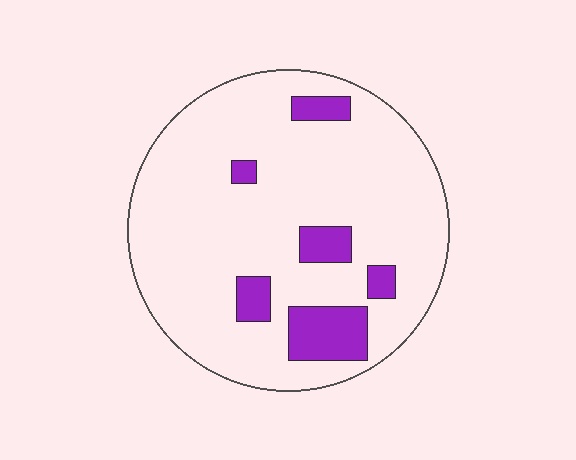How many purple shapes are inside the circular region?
6.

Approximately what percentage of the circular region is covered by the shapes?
Approximately 15%.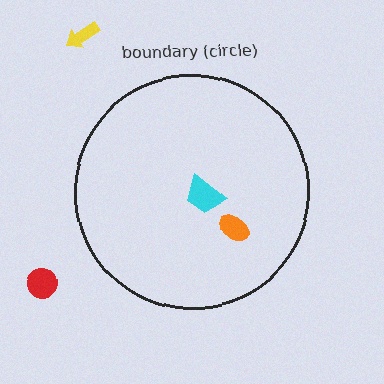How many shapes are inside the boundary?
2 inside, 2 outside.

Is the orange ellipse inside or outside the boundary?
Inside.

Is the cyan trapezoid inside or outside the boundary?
Inside.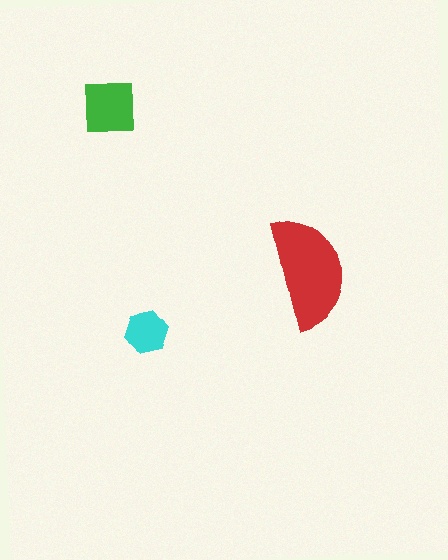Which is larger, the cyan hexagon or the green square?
The green square.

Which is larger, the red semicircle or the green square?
The red semicircle.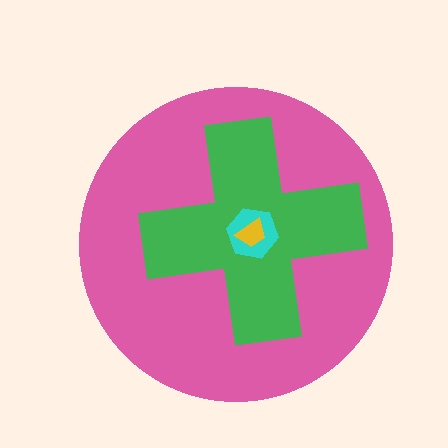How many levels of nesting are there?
4.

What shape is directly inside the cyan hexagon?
The yellow trapezoid.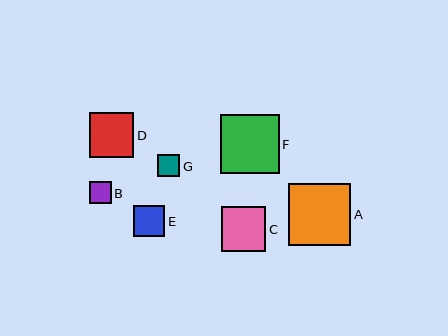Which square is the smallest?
Square B is the smallest with a size of approximately 21 pixels.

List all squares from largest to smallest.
From largest to smallest: A, F, D, C, E, G, B.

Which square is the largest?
Square A is the largest with a size of approximately 62 pixels.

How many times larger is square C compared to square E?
Square C is approximately 1.4 times the size of square E.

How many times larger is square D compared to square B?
Square D is approximately 2.1 times the size of square B.